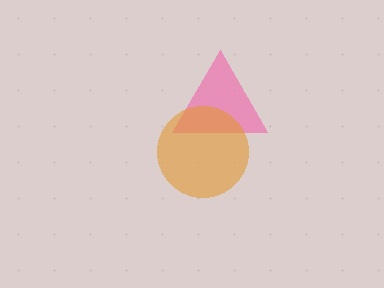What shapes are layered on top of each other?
The layered shapes are: a pink triangle, an orange circle.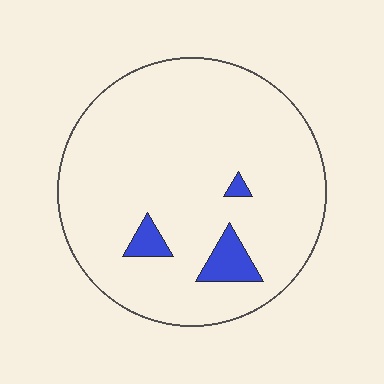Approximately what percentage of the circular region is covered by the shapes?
Approximately 5%.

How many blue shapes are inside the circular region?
3.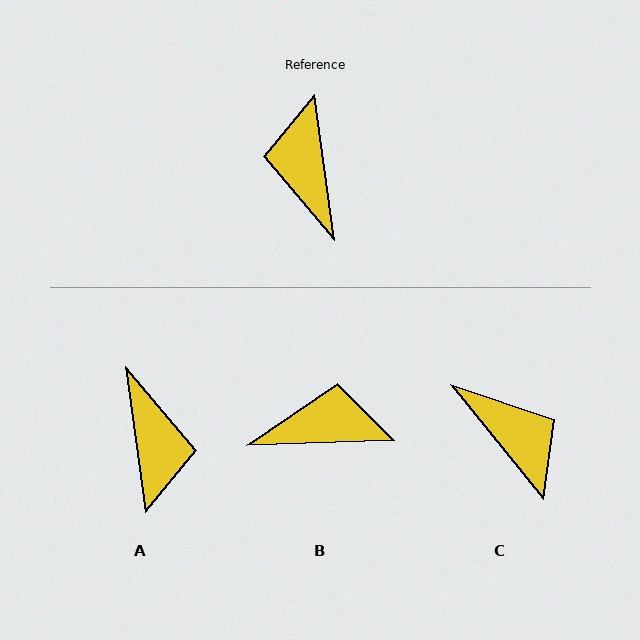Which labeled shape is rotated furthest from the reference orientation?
A, about 180 degrees away.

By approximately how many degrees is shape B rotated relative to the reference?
Approximately 96 degrees clockwise.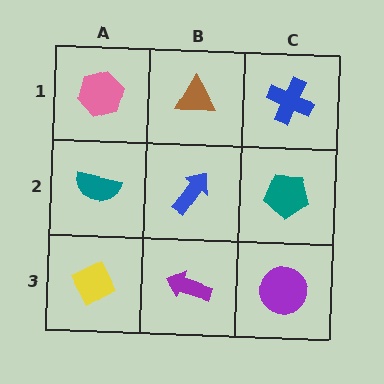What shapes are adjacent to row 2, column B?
A brown triangle (row 1, column B), a purple arrow (row 3, column B), a teal semicircle (row 2, column A), a teal pentagon (row 2, column C).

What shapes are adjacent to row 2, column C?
A blue cross (row 1, column C), a purple circle (row 3, column C), a blue arrow (row 2, column B).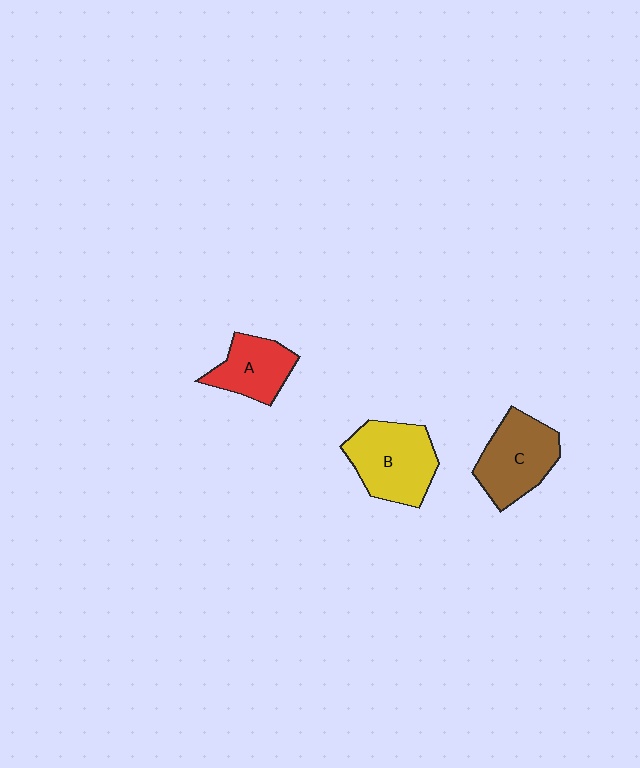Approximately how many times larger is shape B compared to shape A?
Approximately 1.5 times.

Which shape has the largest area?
Shape B (yellow).